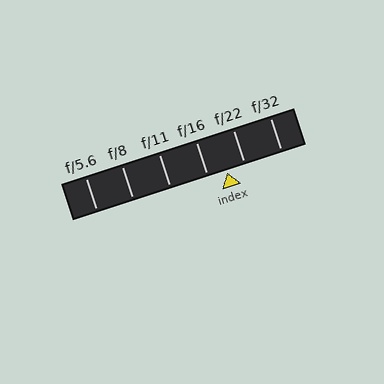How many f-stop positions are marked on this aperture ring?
There are 6 f-stop positions marked.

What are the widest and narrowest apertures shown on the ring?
The widest aperture shown is f/5.6 and the narrowest is f/32.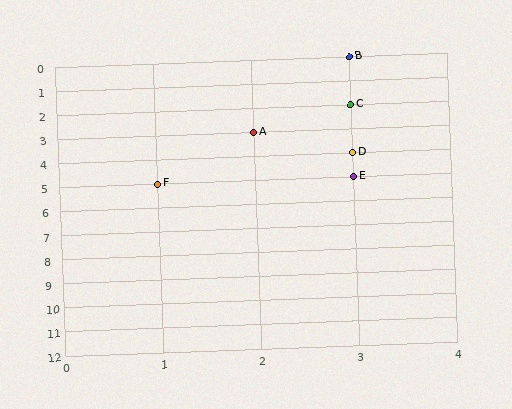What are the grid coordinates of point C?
Point C is at grid coordinates (3, 2).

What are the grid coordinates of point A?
Point A is at grid coordinates (2, 3).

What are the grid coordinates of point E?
Point E is at grid coordinates (3, 5).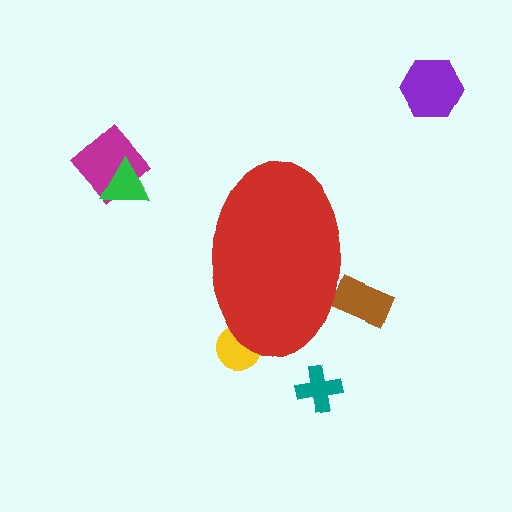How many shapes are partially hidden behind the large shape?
2 shapes are partially hidden.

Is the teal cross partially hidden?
No, the teal cross is fully visible.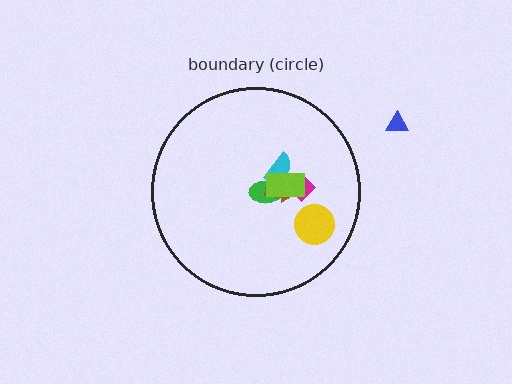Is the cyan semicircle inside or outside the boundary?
Inside.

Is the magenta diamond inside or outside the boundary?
Inside.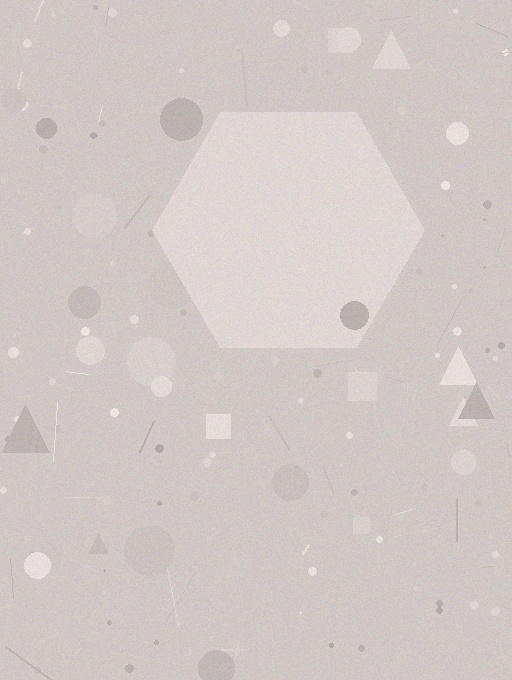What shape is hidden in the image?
A hexagon is hidden in the image.